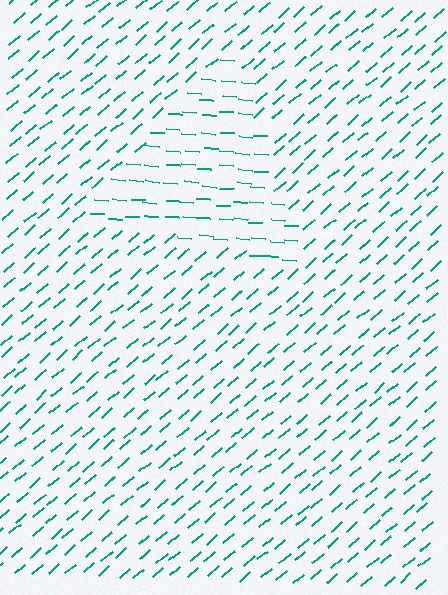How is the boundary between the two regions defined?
The boundary is defined purely by a change in line orientation (approximately 45 degrees difference). All lines are the same color and thickness.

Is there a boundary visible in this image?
Yes, there is a texture boundary formed by a change in line orientation.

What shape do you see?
I see a triangle.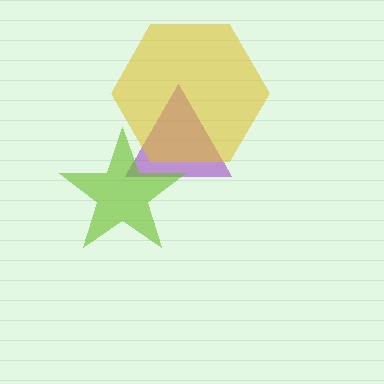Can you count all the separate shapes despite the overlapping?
Yes, there are 3 separate shapes.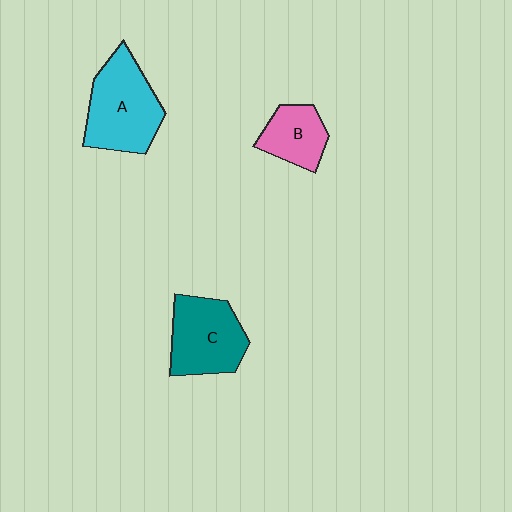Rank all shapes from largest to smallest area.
From largest to smallest: A (cyan), C (teal), B (pink).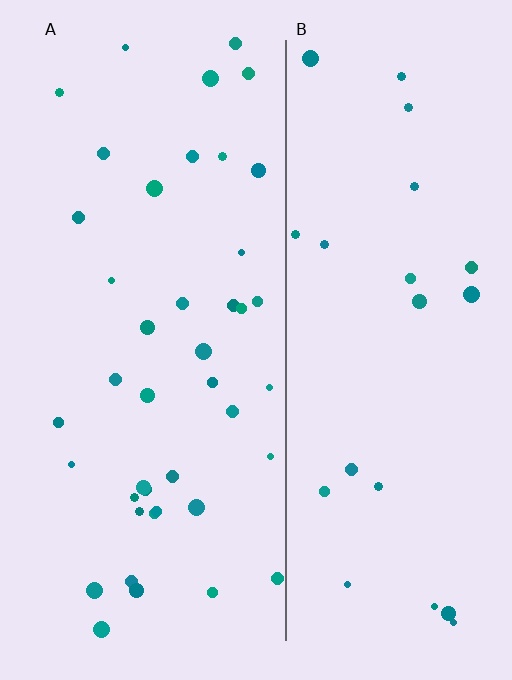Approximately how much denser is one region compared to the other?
Approximately 1.8× — region A over region B.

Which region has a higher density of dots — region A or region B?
A (the left).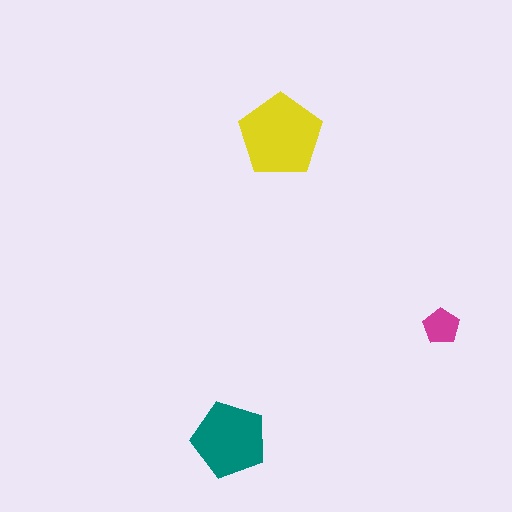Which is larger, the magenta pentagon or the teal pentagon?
The teal one.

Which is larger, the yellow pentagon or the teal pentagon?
The yellow one.